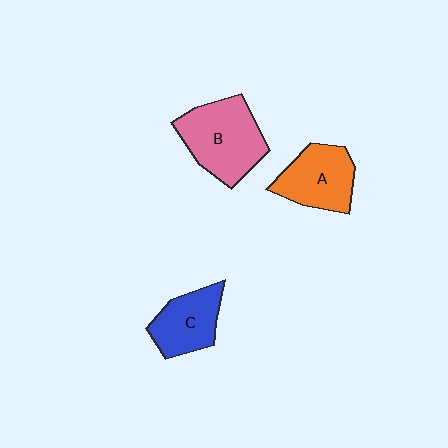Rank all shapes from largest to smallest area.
From largest to smallest: B (pink), A (orange), C (blue).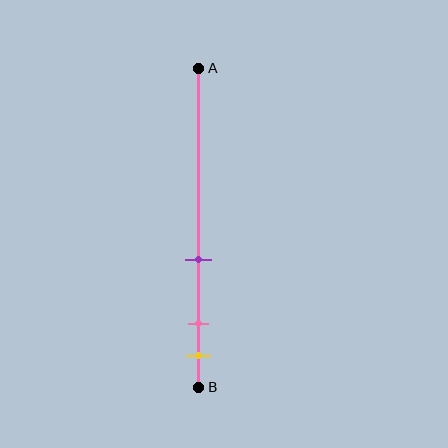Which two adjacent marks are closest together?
The pink and yellow marks are the closest adjacent pair.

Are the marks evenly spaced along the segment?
No, the marks are not evenly spaced.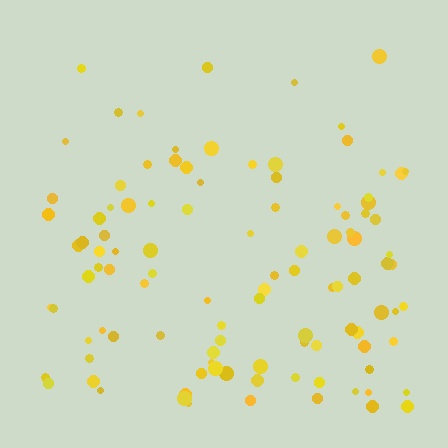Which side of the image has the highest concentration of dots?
The bottom.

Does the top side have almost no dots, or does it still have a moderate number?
Still a moderate number, just noticeably fewer than the bottom.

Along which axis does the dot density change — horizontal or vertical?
Vertical.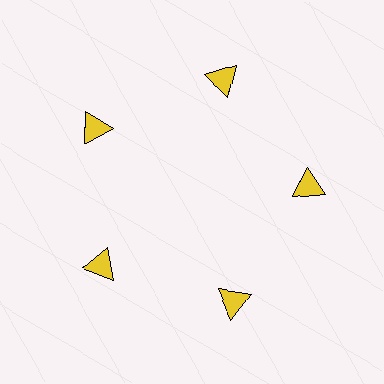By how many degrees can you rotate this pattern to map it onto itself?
The pattern maps onto itself every 72 degrees of rotation.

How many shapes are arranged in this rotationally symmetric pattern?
There are 5 shapes, arranged in 5 groups of 1.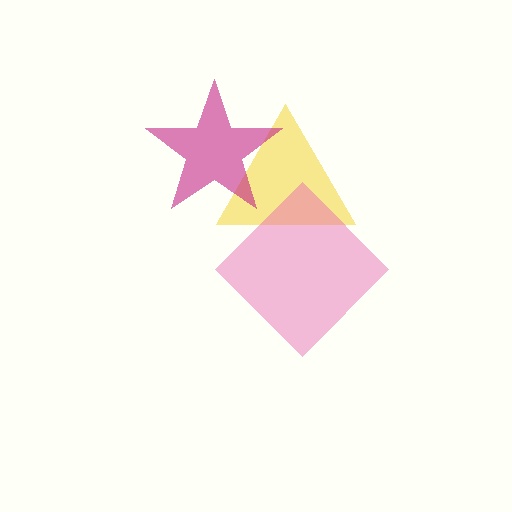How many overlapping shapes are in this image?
There are 3 overlapping shapes in the image.